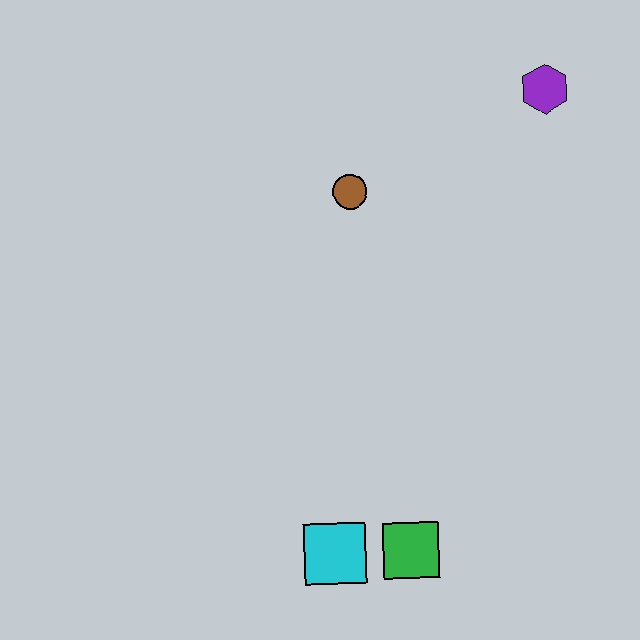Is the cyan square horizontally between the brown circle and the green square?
No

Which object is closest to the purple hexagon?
The brown circle is closest to the purple hexagon.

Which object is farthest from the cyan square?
The purple hexagon is farthest from the cyan square.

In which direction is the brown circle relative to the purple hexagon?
The brown circle is to the left of the purple hexagon.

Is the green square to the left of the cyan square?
No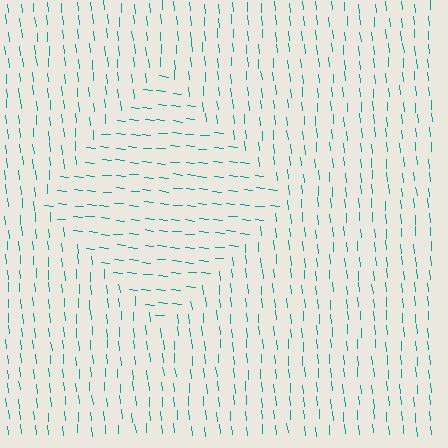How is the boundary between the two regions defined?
The boundary is defined purely by a change in line orientation (approximately 79 degrees difference). All lines are the same color and thickness.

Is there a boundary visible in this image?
Yes, there is a texture boundary formed by a change in line orientation.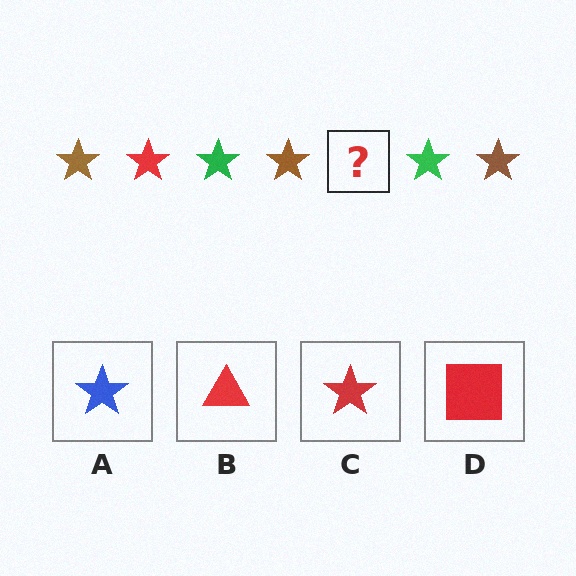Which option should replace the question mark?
Option C.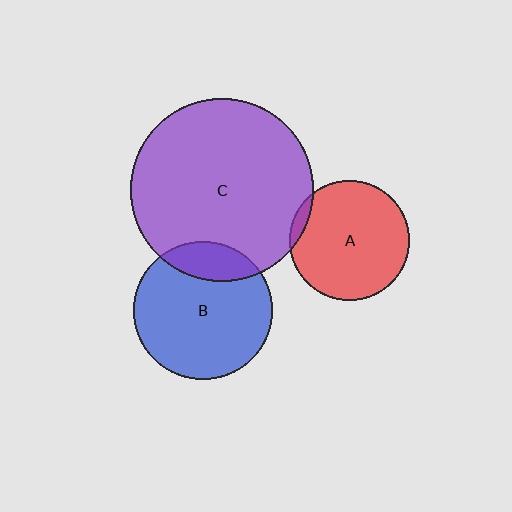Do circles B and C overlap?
Yes.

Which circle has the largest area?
Circle C (purple).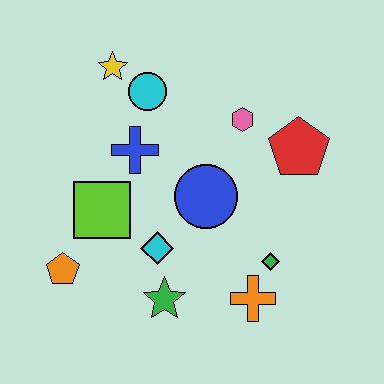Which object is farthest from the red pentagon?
The orange pentagon is farthest from the red pentagon.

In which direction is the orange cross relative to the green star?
The orange cross is to the right of the green star.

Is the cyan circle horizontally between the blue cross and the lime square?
No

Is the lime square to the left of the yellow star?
Yes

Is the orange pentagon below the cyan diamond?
Yes